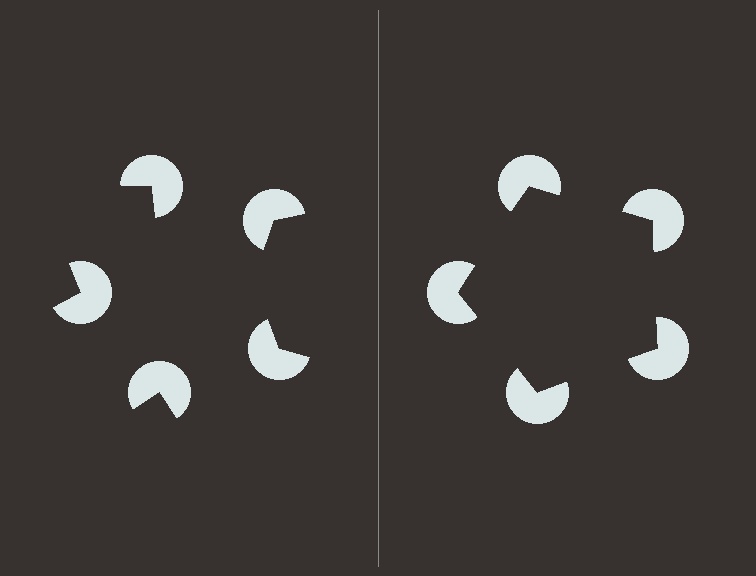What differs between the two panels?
The pac-man discs are positioned identically on both sides; only the wedge orientations differ. On the right they align to a pentagon; on the left they are misaligned.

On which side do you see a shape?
An illusory pentagon appears on the right side. On the left side the wedge cuts are rotated, so no coherent shape forms.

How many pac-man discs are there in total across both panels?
10 — 5 on each side.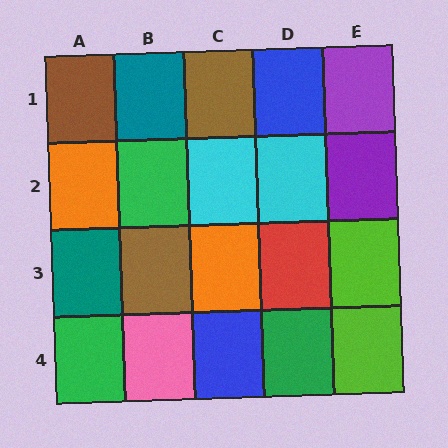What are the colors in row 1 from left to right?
Brown, teal, brown, blue, purple.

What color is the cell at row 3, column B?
Brown.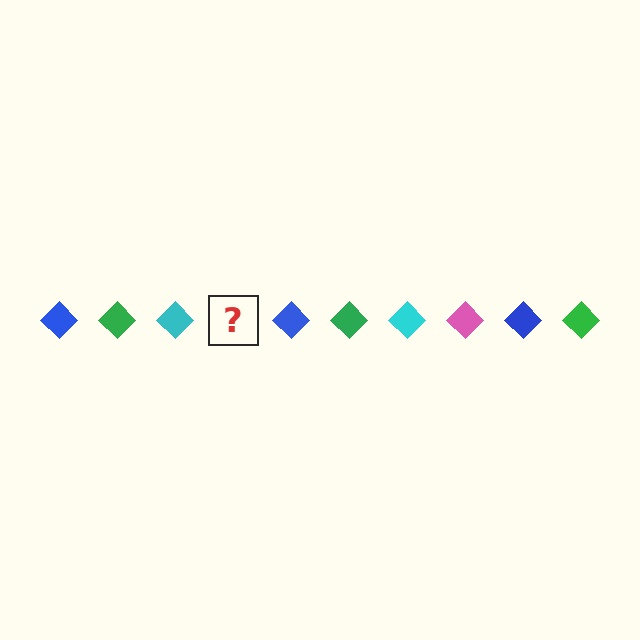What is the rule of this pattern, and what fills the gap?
The rule is that the pattern cycles through blue, green, cyan, pink diamonds. The gap should be filled with a pink diamond.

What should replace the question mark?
The question mark should be replaced with a pink diamond.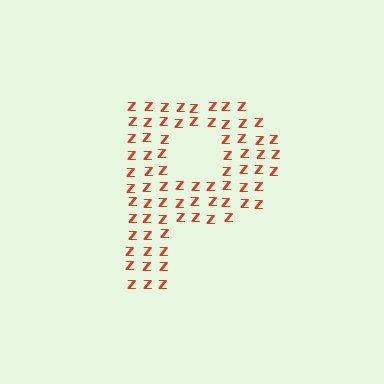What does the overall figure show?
The overall figure shows the letter P.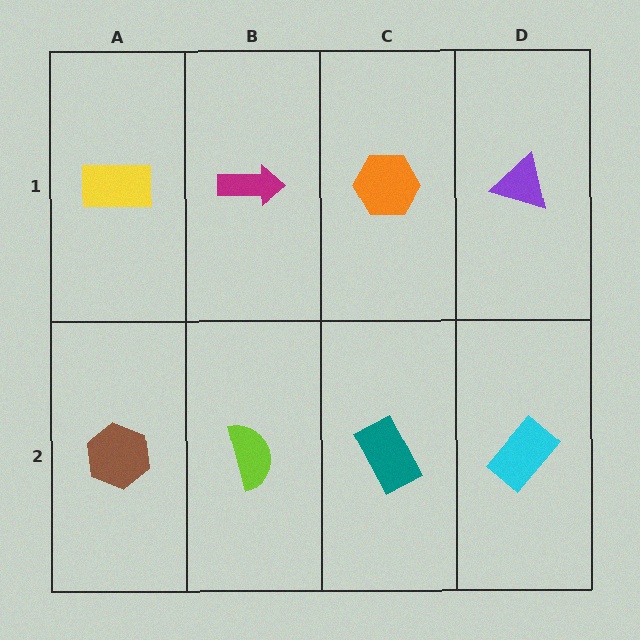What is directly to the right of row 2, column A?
A lime semicircle.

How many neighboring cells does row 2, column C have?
3.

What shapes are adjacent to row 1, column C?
A teal rectangle (row 2, column C), a magenta arrow (row 1, column B), a purple triangle (row 1, column D).